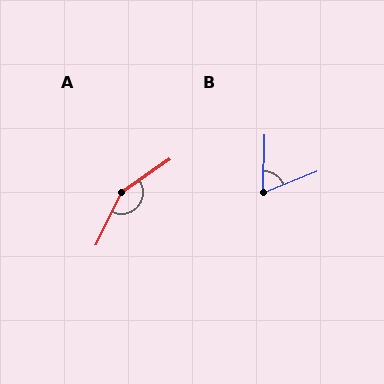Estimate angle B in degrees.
Approximately 67 degrees.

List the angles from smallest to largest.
B (67°), A (150°).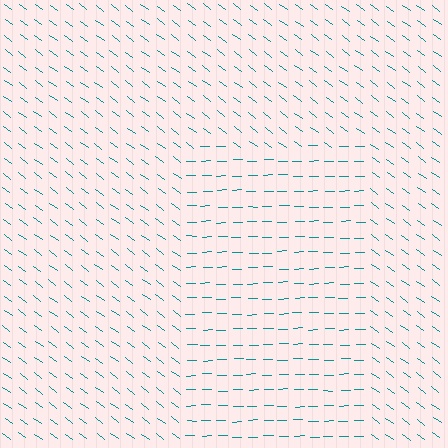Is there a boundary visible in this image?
Yes, there is a texture boundary formed by a change in line orientation.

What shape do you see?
I see a rectangle.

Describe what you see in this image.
The image is filled with small teal line segments. A rectangle region in the image has lines oriented differently from the surrounding lines, creating a visible texture boundary.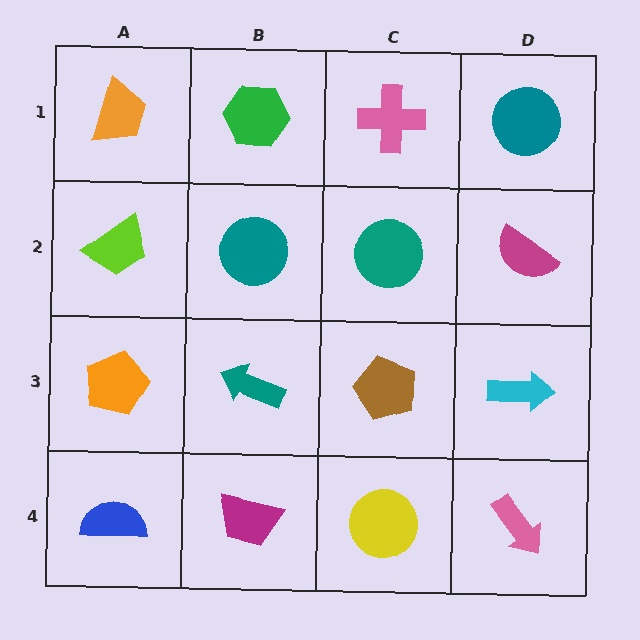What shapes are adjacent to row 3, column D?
A magenta semicircle (row 2, column D), a pink arrow (row 4, column D), a brown pentagon (row 3, column C).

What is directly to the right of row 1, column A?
A green hexagon.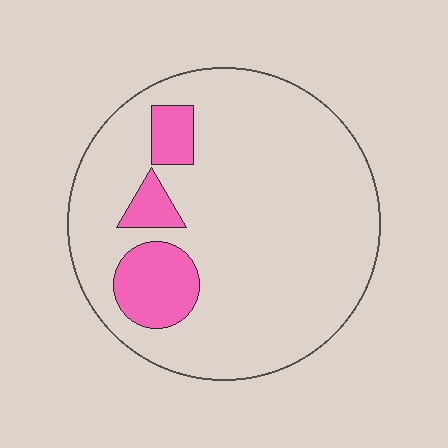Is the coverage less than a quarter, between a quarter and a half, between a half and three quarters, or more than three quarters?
Less than a quarter.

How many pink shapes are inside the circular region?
3.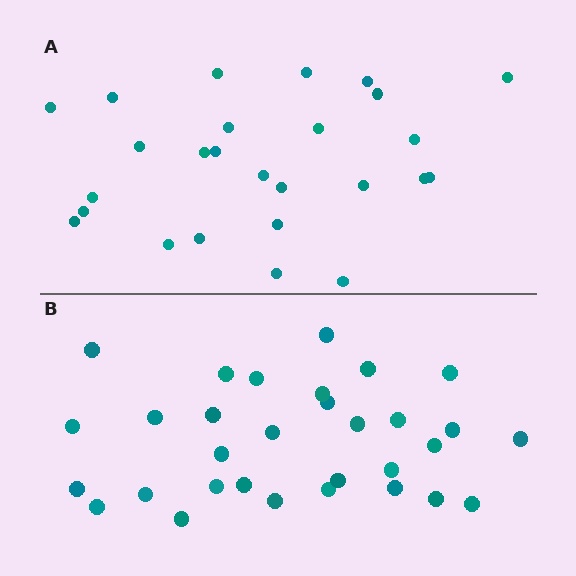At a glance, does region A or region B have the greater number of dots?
Region B (the bottom region) has more dots.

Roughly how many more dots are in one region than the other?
Region B has about 5 more dots than region A.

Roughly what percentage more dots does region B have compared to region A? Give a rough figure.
About 20% more.